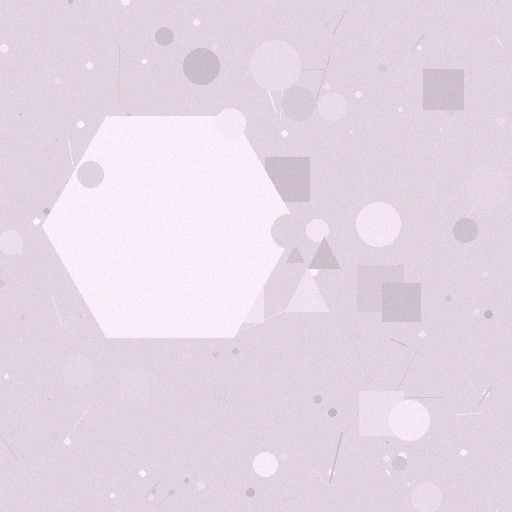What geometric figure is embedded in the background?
A hexagon is embedded in the background.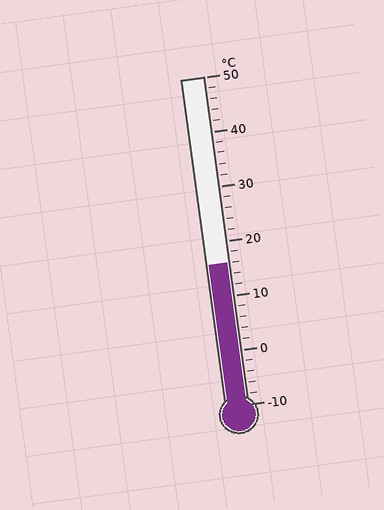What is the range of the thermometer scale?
The thermometer scale ranges from -10°C to 50°C.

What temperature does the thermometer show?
The thermometer shows approximately 16°C.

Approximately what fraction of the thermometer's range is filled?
The thermometer is filled to approximately 45% of its range.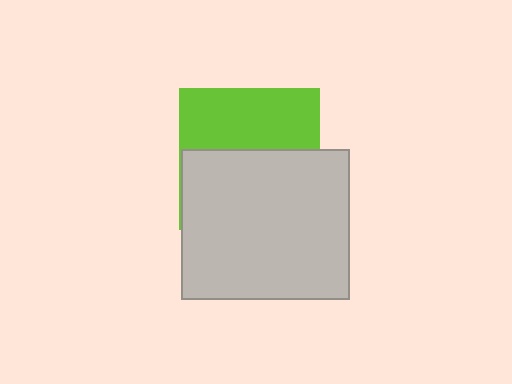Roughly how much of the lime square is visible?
A small part of it is visible (roughly 44%).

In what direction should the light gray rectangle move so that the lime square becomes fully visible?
The light gray rectangle should move down. That is the shortest direction to clear the overlap and leave the lime square fully visible.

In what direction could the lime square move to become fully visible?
The lime square could move up. That would shift it out from behind the light gray rectangle entirely.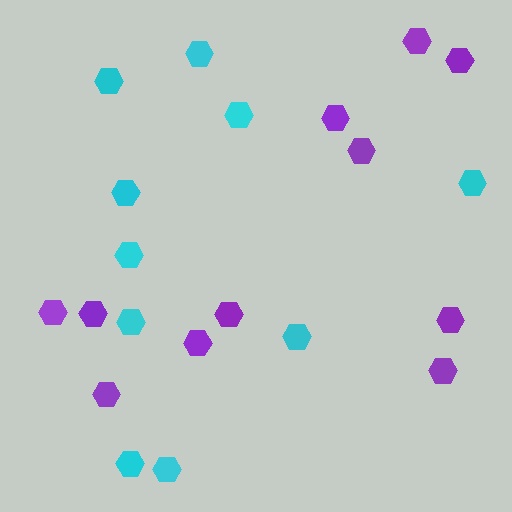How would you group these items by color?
There are 2 groups: one group of purple hexagons (11) and one group of cyan hexagons (10).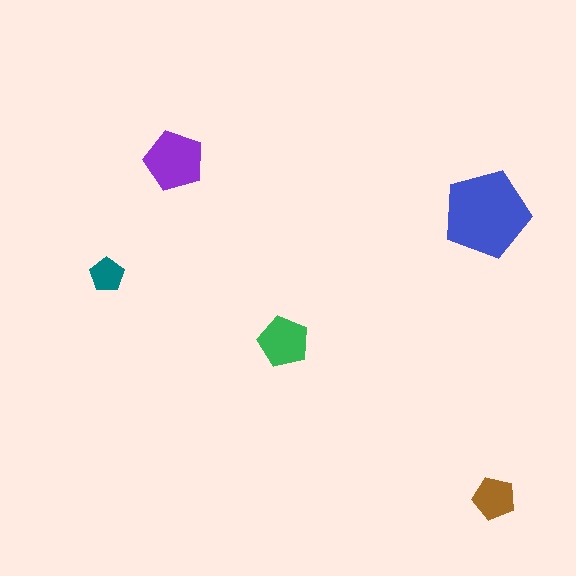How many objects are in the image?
There are 5 objects in the image.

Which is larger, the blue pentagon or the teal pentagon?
The blue one.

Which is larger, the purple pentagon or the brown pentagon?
The purple one.